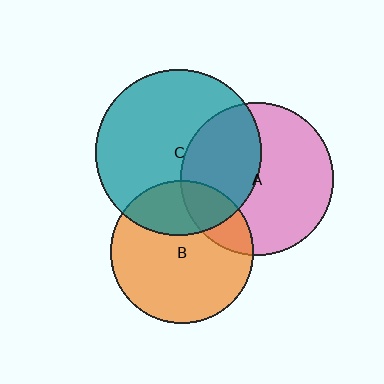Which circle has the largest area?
Circle C (teal).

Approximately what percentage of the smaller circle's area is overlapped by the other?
Approximately 30%.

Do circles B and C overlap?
Yes.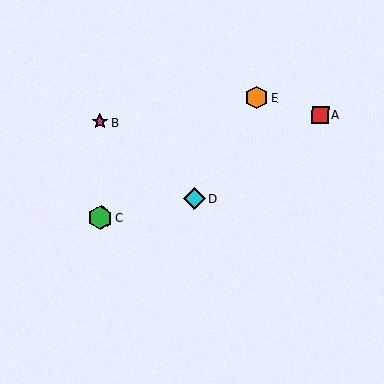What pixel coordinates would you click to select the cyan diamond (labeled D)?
Click at (194, 198) to select the cyan diamond D.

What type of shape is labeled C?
Shape C is a green hexagon.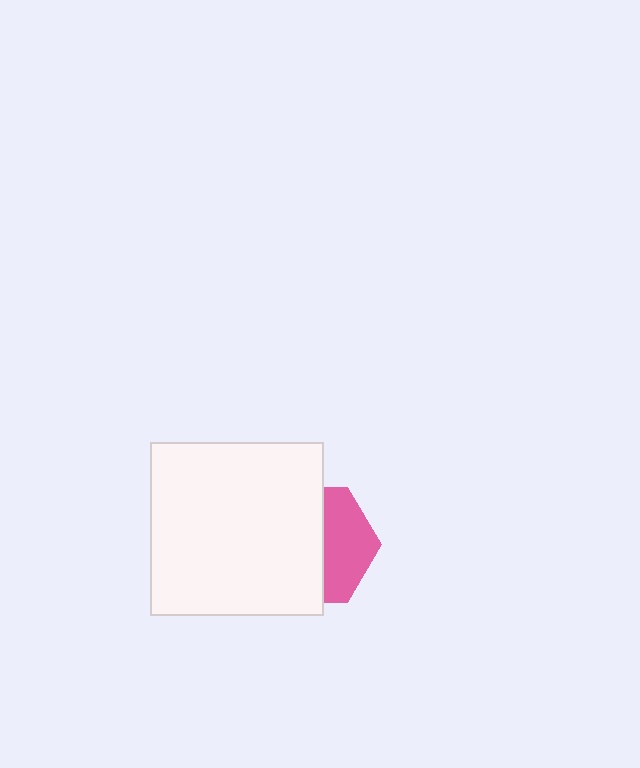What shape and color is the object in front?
The object in front is a white square.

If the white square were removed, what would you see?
You would see the complete pink hexagon.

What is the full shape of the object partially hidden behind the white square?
The partially hidden object is a pink hexagon.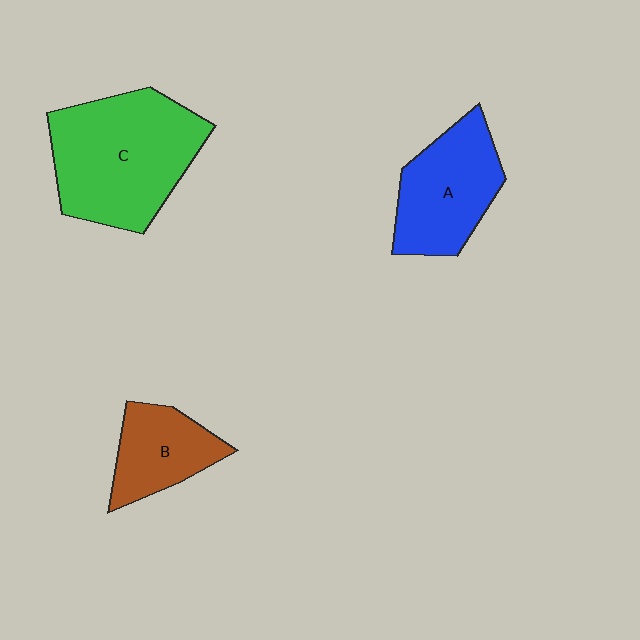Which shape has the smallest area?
Shape B (brown).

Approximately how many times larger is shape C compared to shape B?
Approximately 2.1 times.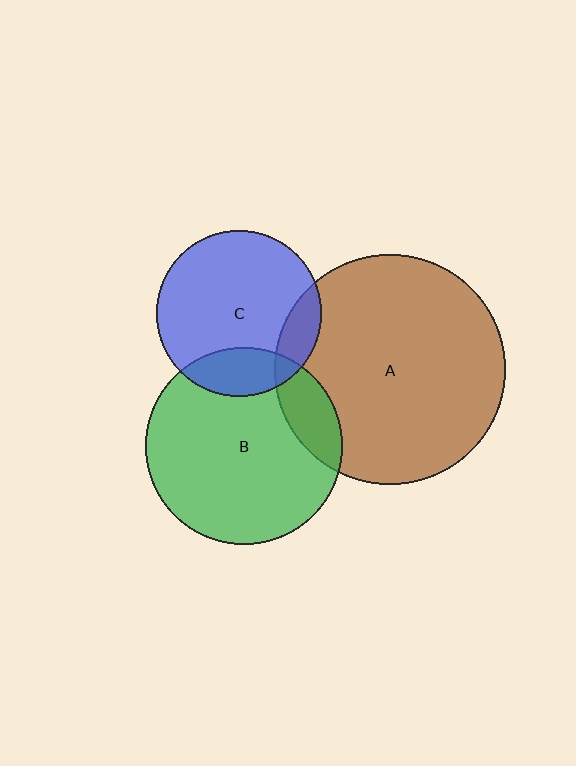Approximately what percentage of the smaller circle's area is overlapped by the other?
Approximately 15%.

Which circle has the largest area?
Circle A (brown).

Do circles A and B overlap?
Yes.